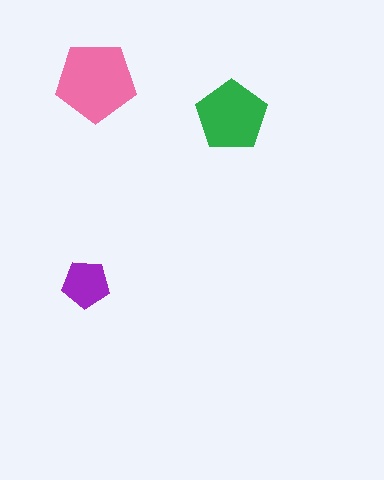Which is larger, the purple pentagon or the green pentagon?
The green one.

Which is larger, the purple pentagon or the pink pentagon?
The pink one.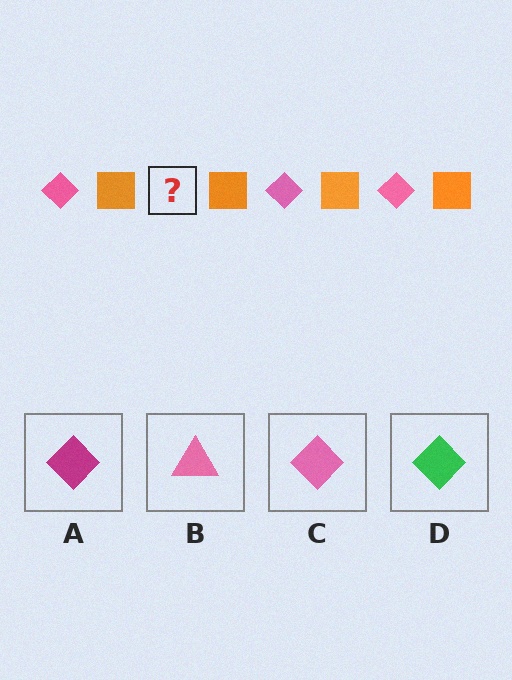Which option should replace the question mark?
Option C.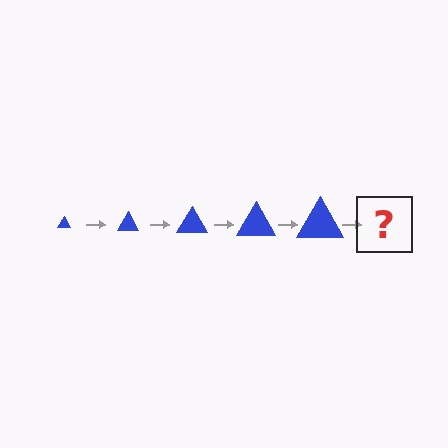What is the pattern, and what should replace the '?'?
The pattern is that the triangle gets progressively larger each step. The '?' should be a blue triangle, larger than the previous one.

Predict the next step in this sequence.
The next step is a blue triangle, larger than the previous one.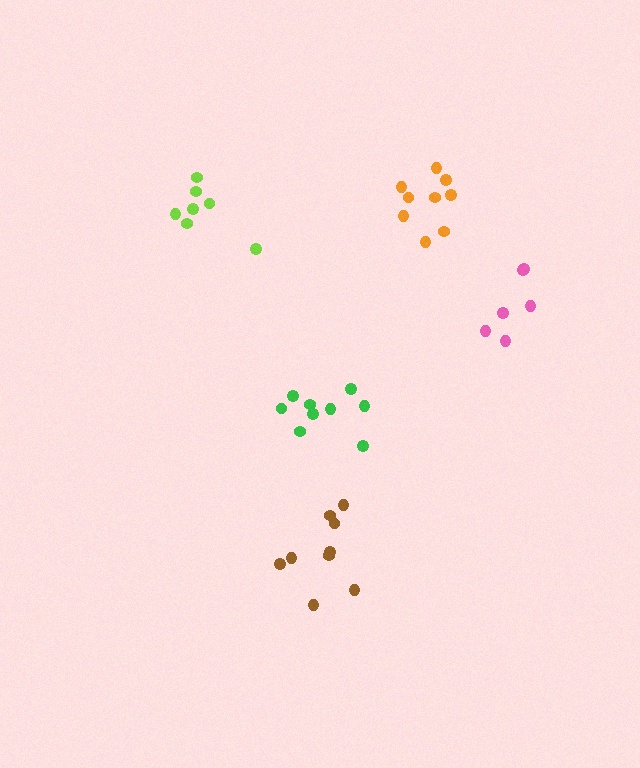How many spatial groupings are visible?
There are 5 spatial groupings.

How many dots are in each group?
Group 1: 9 dots, Group 2: 6 dots, Group 3: 7 dots, Group 4: 9 dots, Group 5: 9 dots (40 total).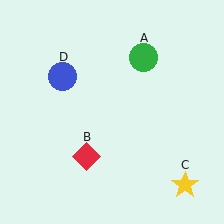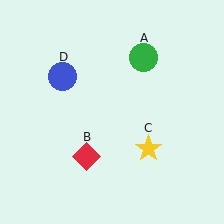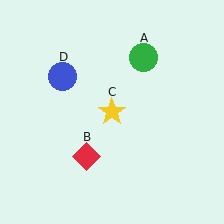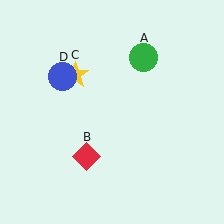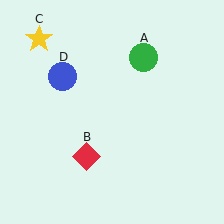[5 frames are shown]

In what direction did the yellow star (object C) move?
The yellow star (object C) moved up and to the left.